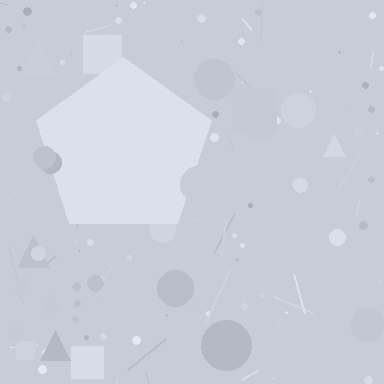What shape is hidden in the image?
A pentagon is hidden in the image.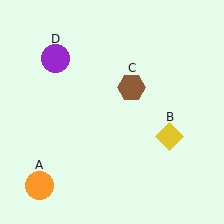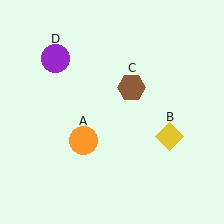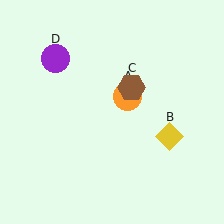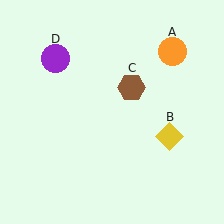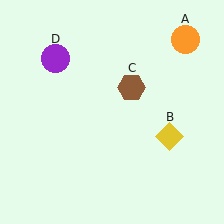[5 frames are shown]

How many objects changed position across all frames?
1 object changed position: orange circle (object A).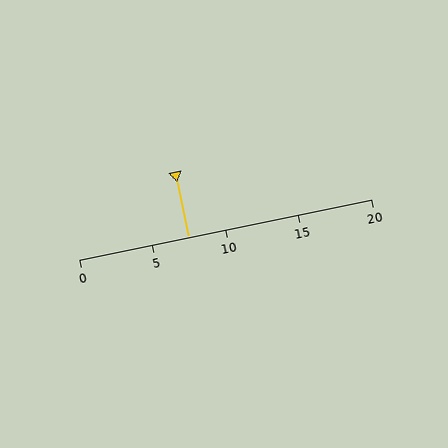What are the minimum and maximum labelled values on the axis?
The axis runs from 0 to 20.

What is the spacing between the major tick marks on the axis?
The major ticks are spaced 5 apart.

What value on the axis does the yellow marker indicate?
The marker indicates approximately 7.5.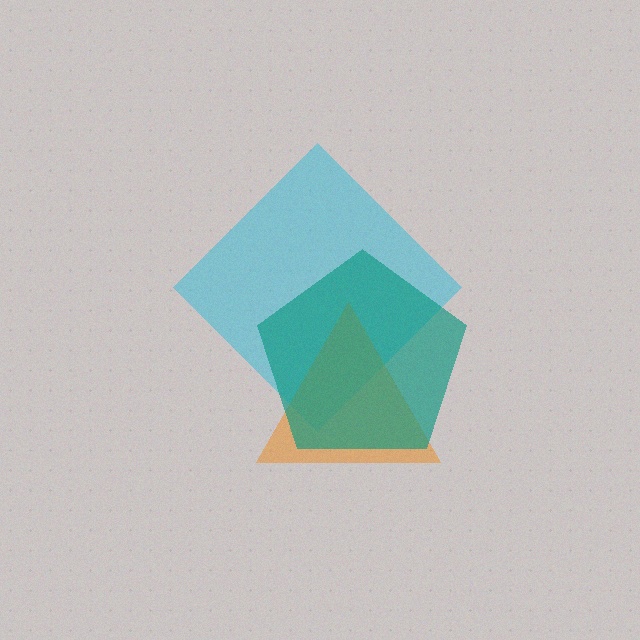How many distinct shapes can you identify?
There are 3 distinct shapes: a cyan diamond, an orange triangle, a teal pentagon.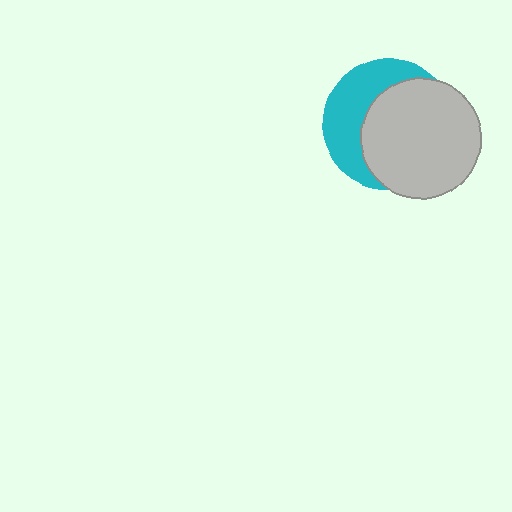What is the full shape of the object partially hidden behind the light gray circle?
The partially hidden object is a cyan circle.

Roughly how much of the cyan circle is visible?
A small part of it is visible (roughly 40%).